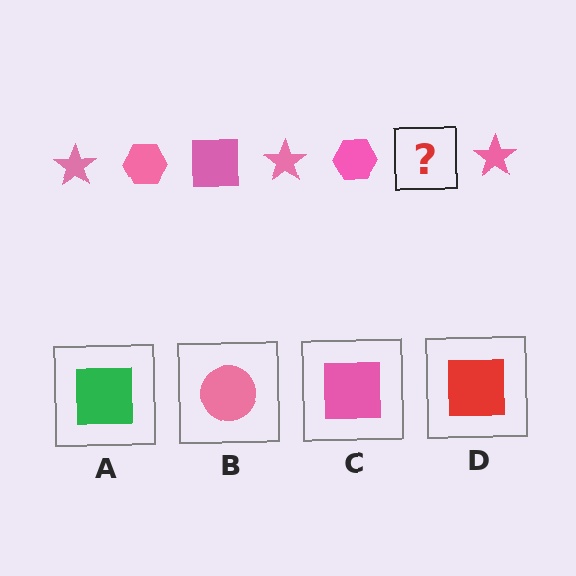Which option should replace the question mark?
Option C.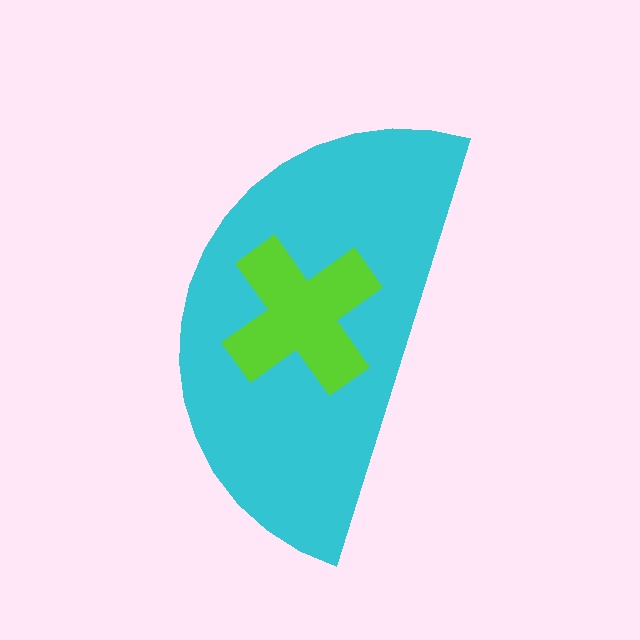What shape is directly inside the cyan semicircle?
The lime cross.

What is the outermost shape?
The cyan semicircle.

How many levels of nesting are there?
2.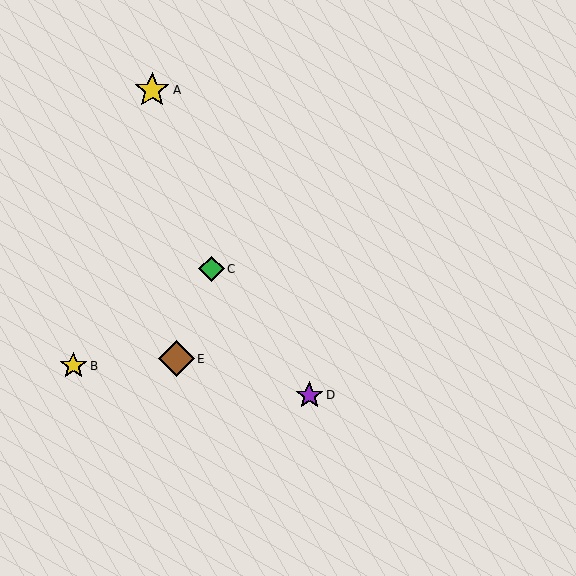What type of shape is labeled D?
Shape D is a purple star.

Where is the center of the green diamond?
The center of the green diamond is at (212, 269).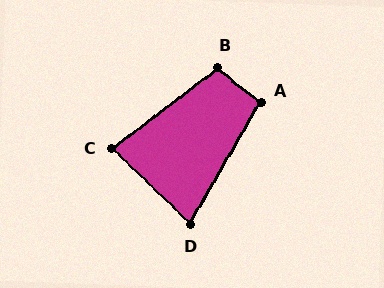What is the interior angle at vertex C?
Approximately 81 degrees (acute).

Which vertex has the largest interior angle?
B, at approximately 104 degrees.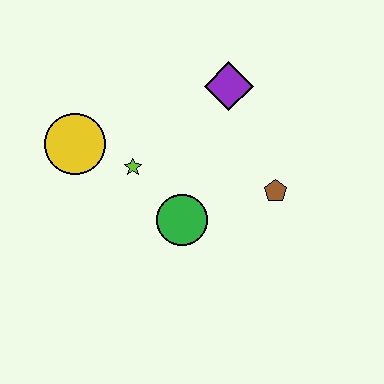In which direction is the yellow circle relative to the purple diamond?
The yellow circle is to the left of the purple diamond.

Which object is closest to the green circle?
The lime star is closest to the green circle.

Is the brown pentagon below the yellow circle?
Yes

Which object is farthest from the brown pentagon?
The yellow circle is farthest from the brown pentagon.